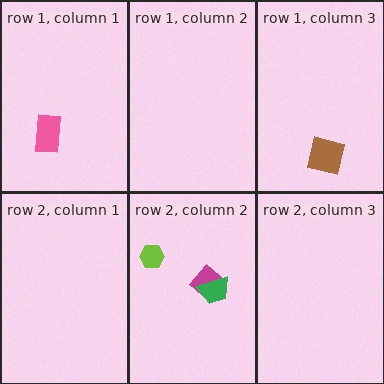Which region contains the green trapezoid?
The row 2, column 2 region.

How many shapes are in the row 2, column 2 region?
3.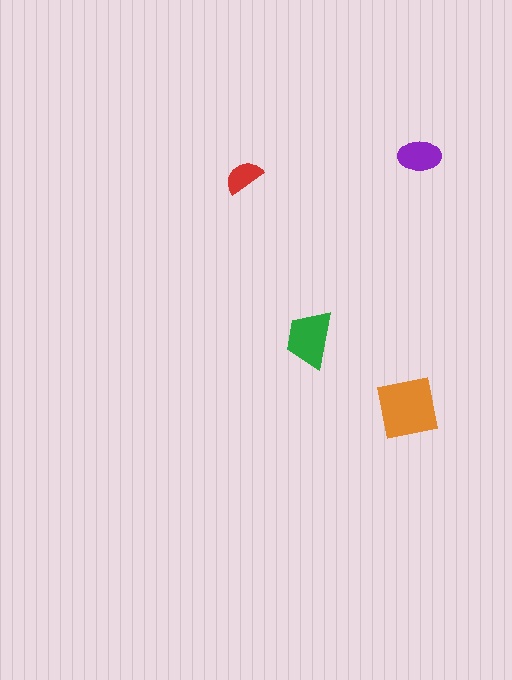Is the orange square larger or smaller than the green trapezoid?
Larger.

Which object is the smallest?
The red semicircle.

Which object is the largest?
The orange square.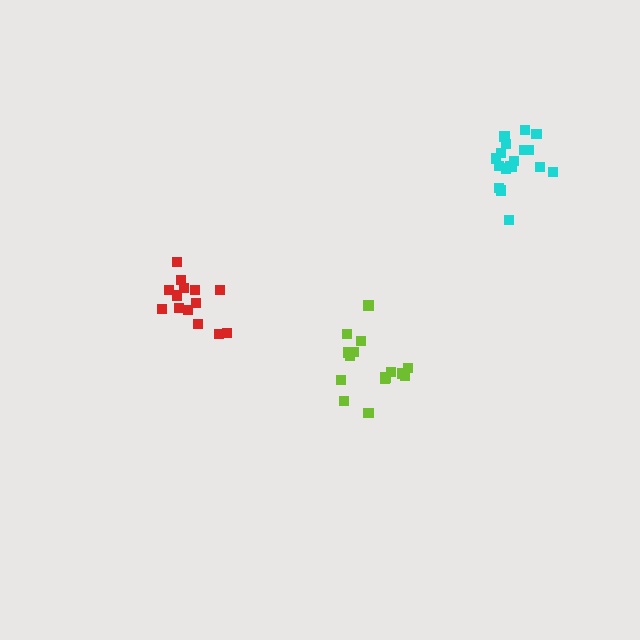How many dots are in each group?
Group 1: 15 dots, Group 2: 18 dots, Group 3: 14 dots (47 total).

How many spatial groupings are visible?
There are 3 spatial groupings.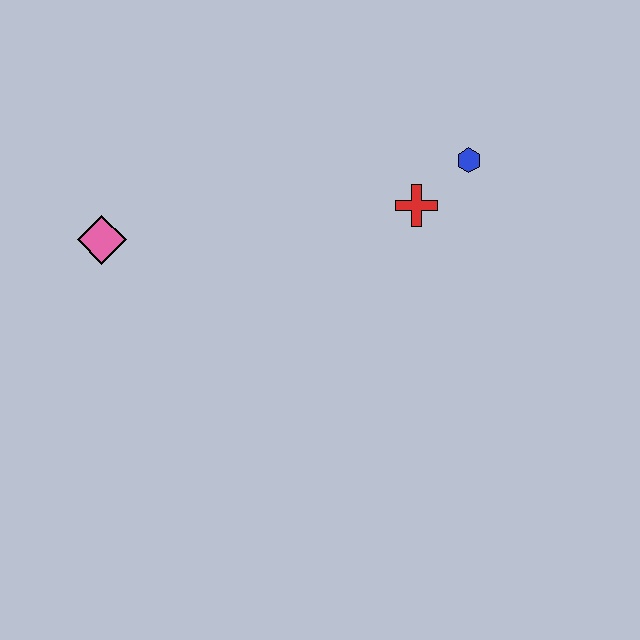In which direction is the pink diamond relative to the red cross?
The pink diamond is to the left of the red cross.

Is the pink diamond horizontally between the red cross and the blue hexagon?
No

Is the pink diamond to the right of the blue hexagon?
No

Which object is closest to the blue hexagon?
The red cross is closest to the blue hexagon.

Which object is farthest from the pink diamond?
The blue hexagon is farthest from the pink diamond.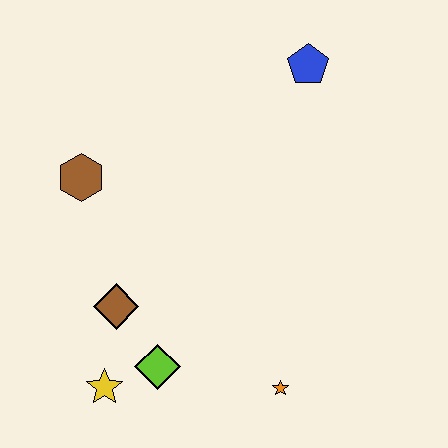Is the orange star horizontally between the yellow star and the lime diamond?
No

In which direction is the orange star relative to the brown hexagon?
The orange star is below the brown hexagon.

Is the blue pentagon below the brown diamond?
No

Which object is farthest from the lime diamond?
The blue pentagon is farthest from the lime diamond.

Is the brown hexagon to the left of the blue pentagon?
Yes